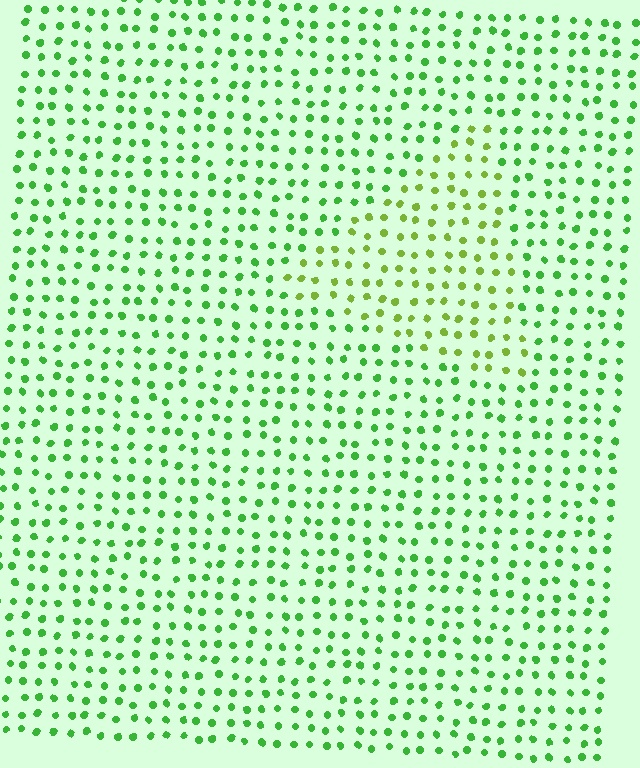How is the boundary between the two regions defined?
The boundary is defined purely by a slight shift in hue (about 32 degrees). Spacing, size, and orientation are identical on both sides.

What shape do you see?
I see a triangle.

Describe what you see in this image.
The image is filled with small green elements in a uniform arrangement. A triangle-shaped region is visible where the elements are tinted to a slightly different hue, forming a subtle color boundary.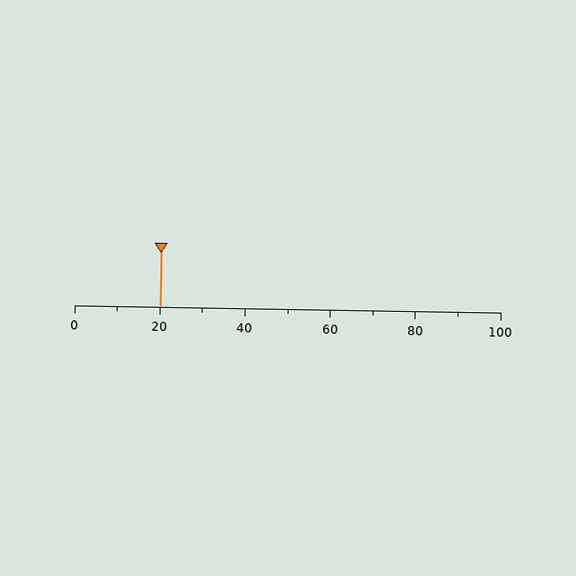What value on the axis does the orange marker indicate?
The marker indicates approximately 20.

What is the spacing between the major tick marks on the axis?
The major ticks are spaced 20 apart.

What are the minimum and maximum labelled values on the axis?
The axis runs from 0 to 100.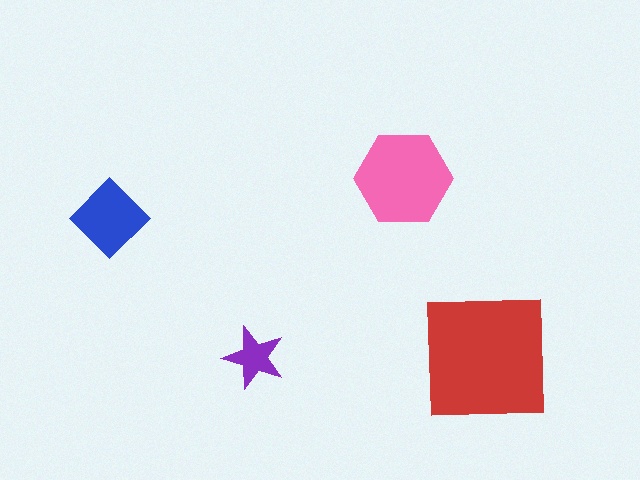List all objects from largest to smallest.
The red square, the pink hexagon, the blue diamond, the purple star.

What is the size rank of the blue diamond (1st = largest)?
3rd.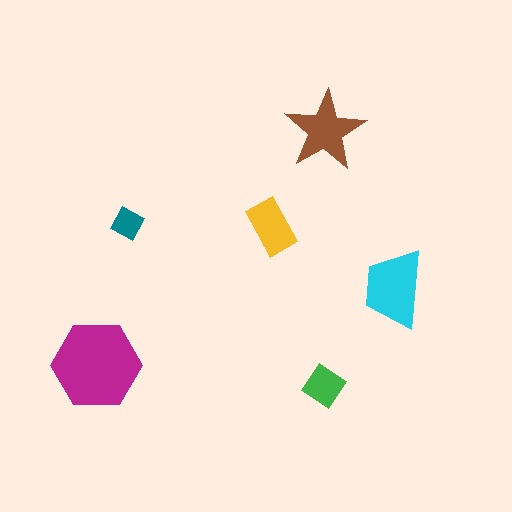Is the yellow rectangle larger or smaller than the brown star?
Smaller.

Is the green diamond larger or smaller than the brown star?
Smaller.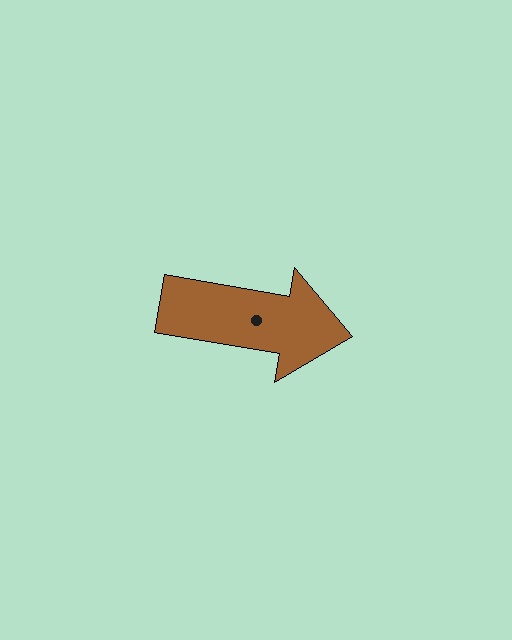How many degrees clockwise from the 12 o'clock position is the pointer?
Approximately 100 degrees.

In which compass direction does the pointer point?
East.